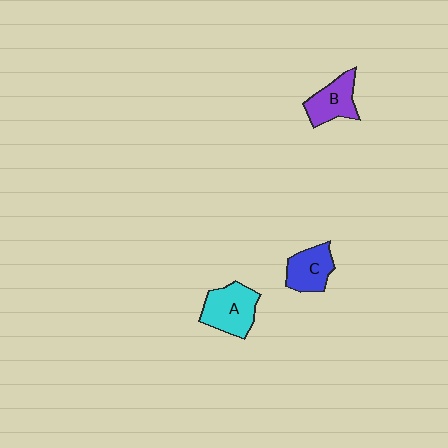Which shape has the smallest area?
Shape C (blue).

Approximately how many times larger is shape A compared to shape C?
Approximately 1.3 times.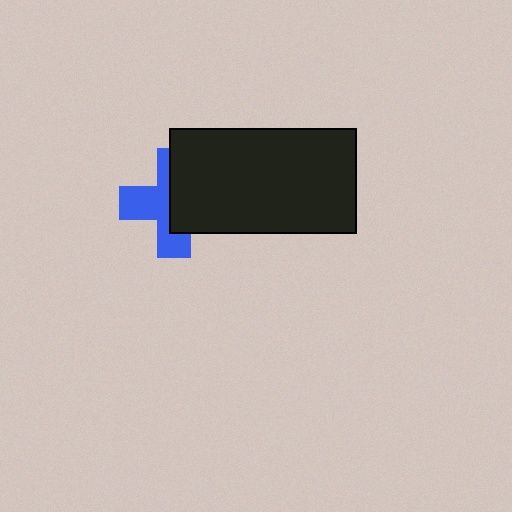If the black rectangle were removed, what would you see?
You would see the complete blue cross.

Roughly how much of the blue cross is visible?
About half of it is visible (roughly 50%).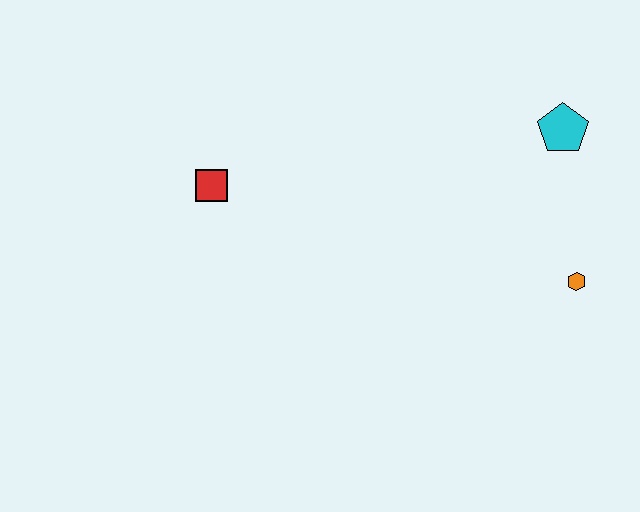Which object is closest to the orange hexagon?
The cyan pentagon is closest to the orange hexagon.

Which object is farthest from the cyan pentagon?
The red square is farthest from the cyan pentagon.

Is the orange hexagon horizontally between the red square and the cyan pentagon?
No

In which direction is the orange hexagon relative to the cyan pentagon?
The orange hexagon is below the cyan pentagon.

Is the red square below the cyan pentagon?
Yes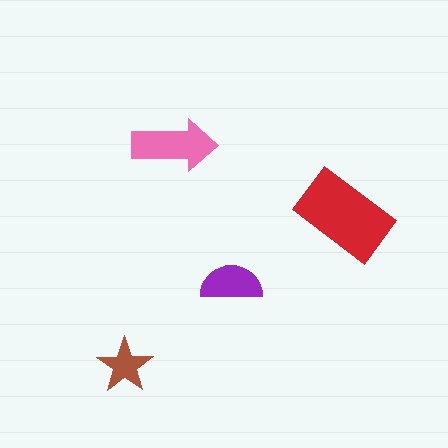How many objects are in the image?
There are 4 objects in the image.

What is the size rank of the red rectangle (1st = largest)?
1st.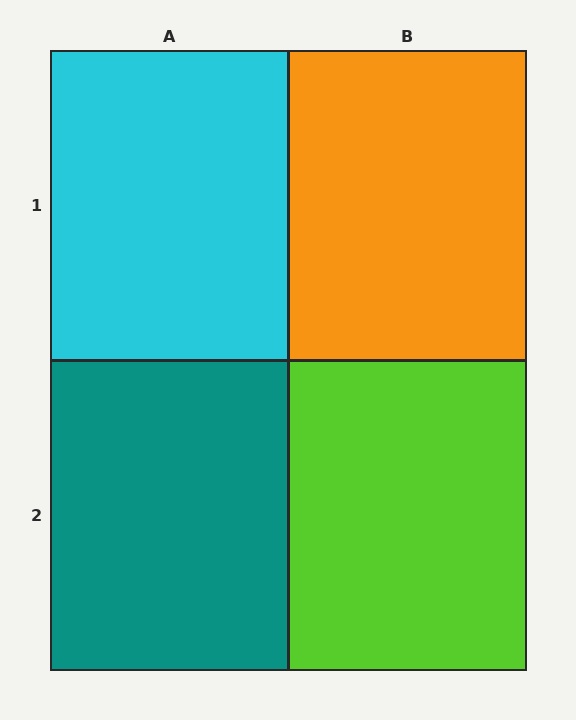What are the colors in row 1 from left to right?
Cyan, orange.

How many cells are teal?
1 cell is teal.